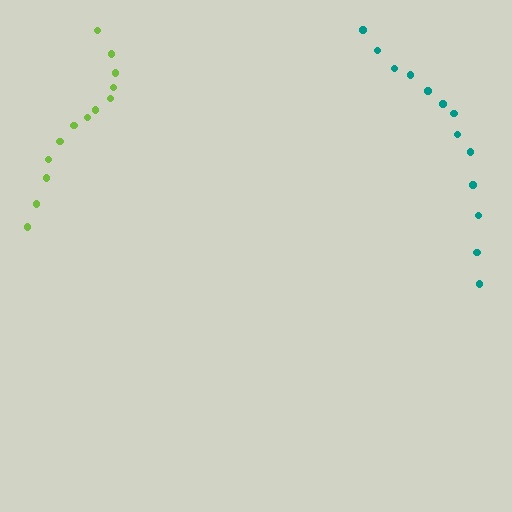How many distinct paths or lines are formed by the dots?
There are 2 distinct paths.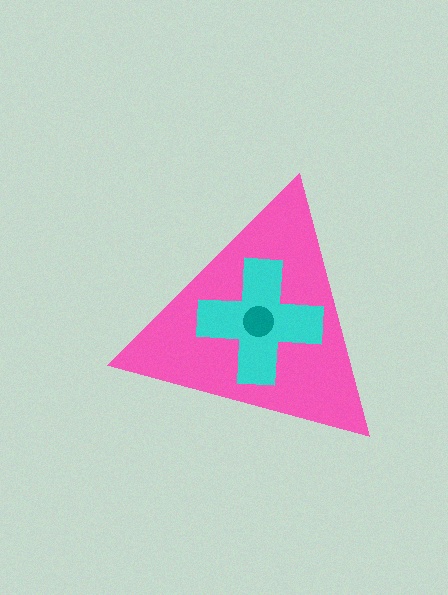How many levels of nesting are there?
3.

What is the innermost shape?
The teal circle.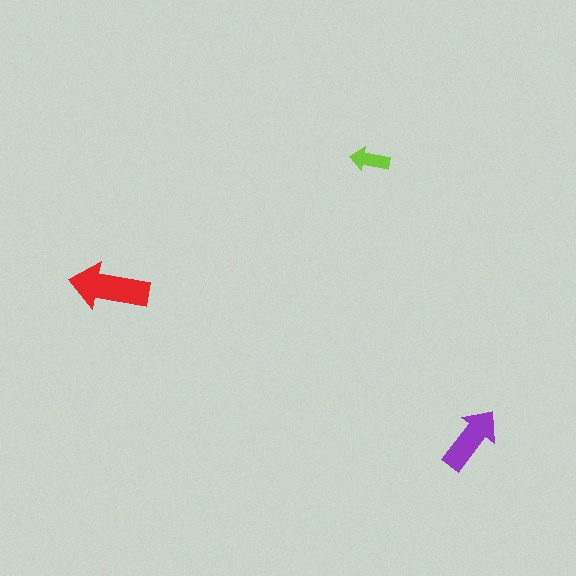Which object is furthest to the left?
The red arrow is leftmost.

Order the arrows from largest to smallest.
the red one, the purple one, the lime one.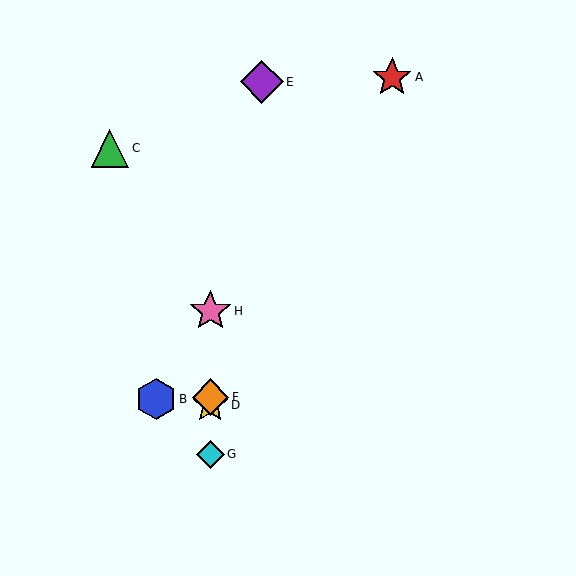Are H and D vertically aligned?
Yes, both are at x≈210.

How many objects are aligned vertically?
4 objects (D, F, G, H) are aligned vertically.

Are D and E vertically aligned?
No, D is at x≈210 and E is at x≈262.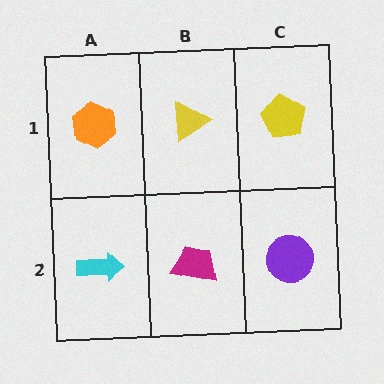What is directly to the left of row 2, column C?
A magenta trapezoid.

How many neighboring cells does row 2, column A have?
2.